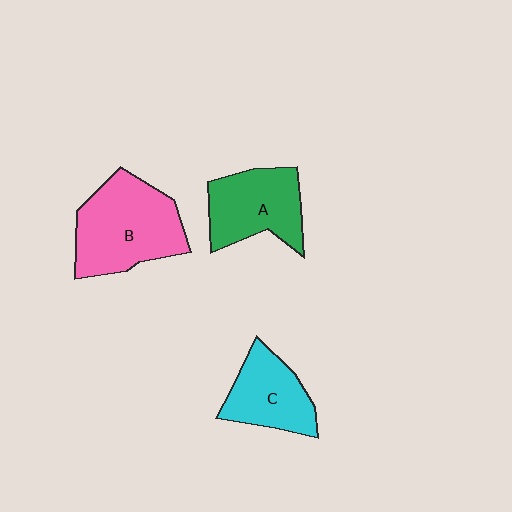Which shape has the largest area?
Shape B (pink).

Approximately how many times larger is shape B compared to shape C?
Approximately 1.6 times.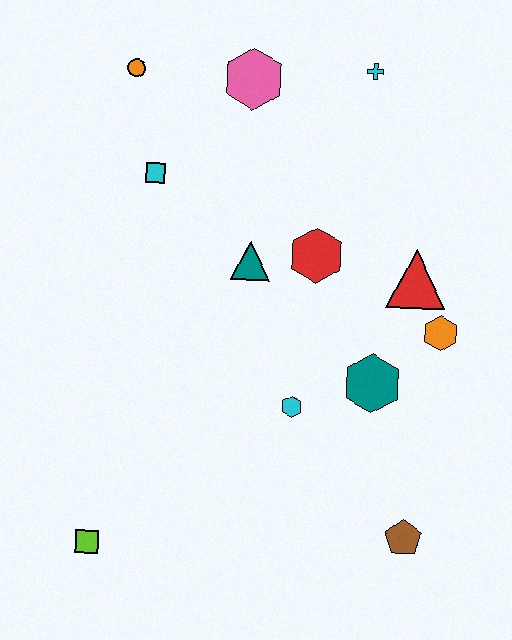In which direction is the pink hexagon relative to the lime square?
The pink hexagon is above the lime square.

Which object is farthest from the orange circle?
The brown pentagon is farthest from the orange circle.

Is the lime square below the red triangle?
Yes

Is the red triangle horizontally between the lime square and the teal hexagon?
No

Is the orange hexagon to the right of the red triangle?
Yes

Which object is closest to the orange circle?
The cyan square is closest to the orange circle.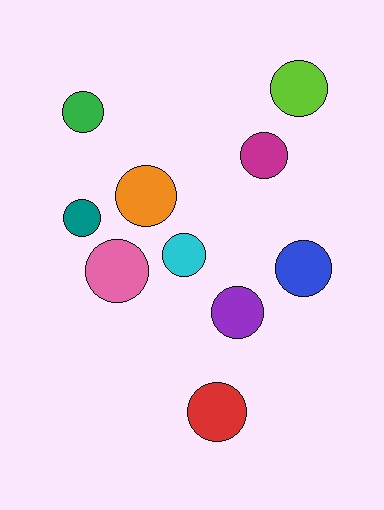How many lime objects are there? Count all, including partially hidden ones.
There is 1 lime object.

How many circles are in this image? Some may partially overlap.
There are 10 circles.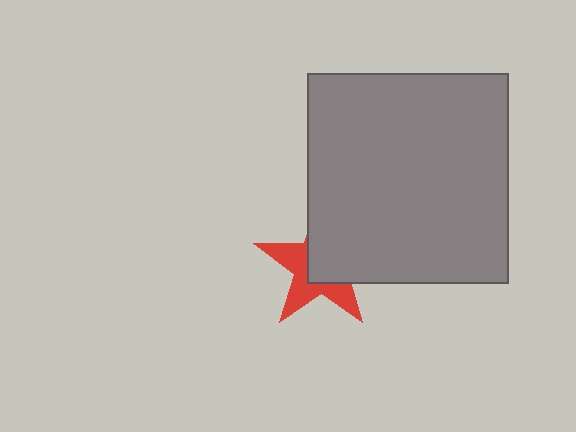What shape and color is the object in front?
The object in front is a gray rectangle.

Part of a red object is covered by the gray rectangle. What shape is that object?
It is a star.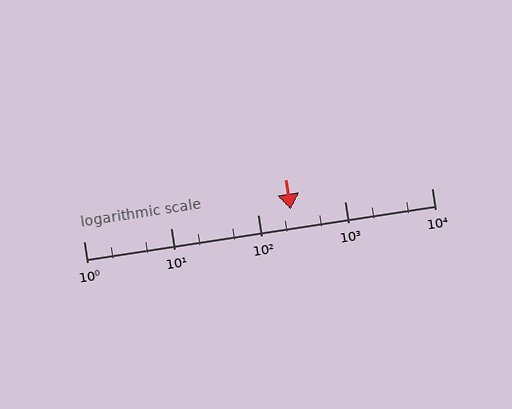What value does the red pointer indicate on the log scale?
The pointer indicates approximately 240.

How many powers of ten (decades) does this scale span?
The scale spans 4 decades, from 1 to 10000.